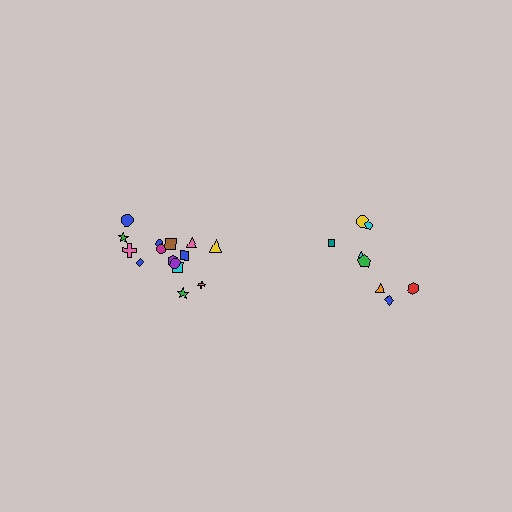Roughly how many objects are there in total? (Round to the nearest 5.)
Roughly 25 objects in total.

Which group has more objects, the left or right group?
The left group.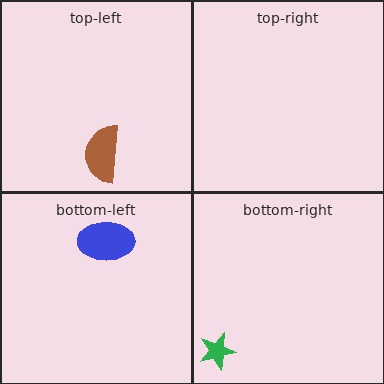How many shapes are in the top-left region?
1.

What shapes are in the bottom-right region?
The green star.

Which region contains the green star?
The bottom-right region.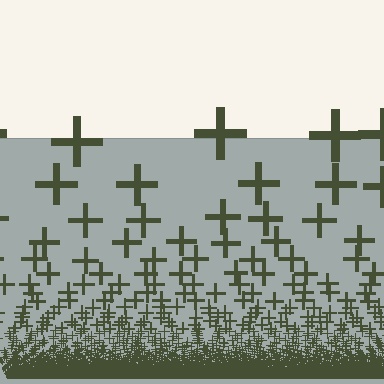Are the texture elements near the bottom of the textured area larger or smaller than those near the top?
Smaller. The gradient is inverted — elements near the bottom are smaller and denser.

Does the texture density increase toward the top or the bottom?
Density increases toward the bottom.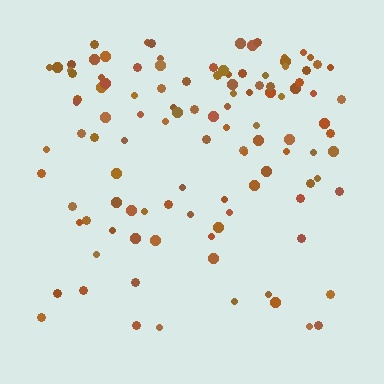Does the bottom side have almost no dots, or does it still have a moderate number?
Still a moderate number, just noticeably fewer than the top.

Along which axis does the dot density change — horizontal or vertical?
Vertical.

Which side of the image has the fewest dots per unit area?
The bottom.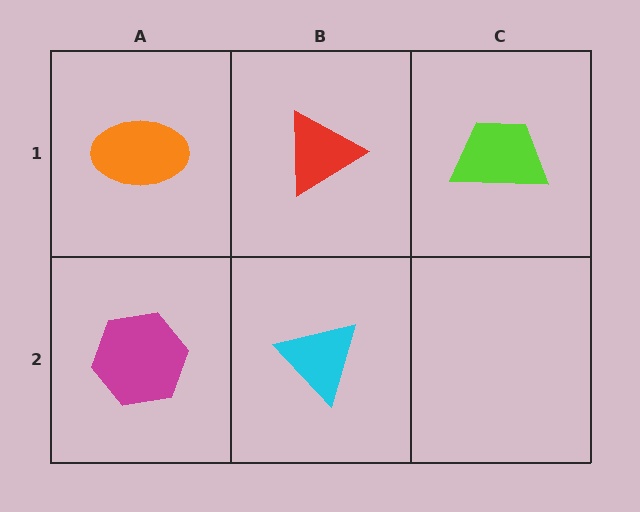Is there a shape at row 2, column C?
No, that cell is empty.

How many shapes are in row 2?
2 shapes.